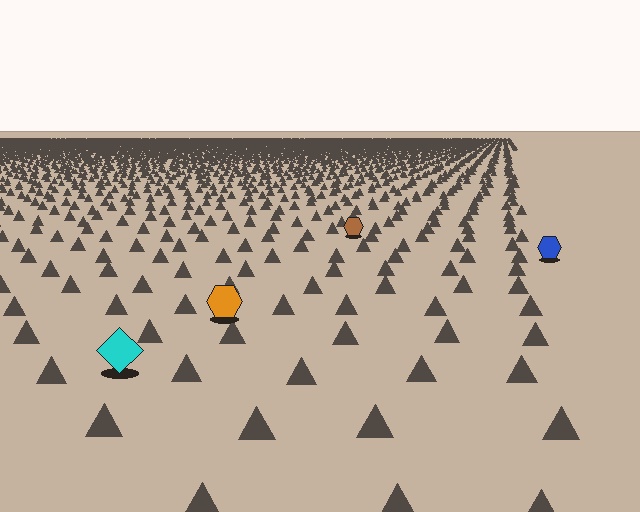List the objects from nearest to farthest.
From nearest to farthest: the cyan diamond, the orange hexagon, the blue hexagon, the brown hexagon.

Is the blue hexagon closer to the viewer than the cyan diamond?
No. The cyan diamond is closer — you can tell from the texture gradient: the ground texture is coarser near it.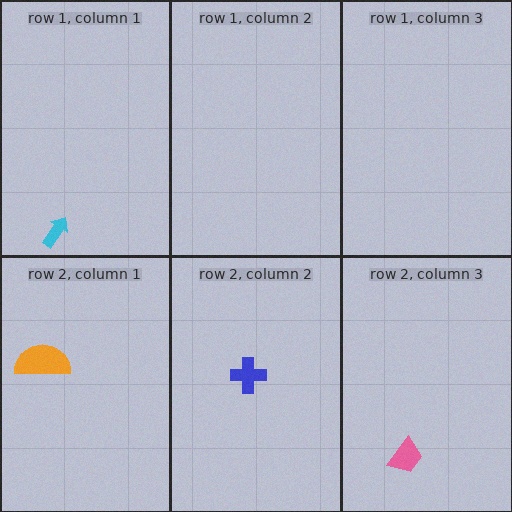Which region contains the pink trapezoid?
The row 2, column 3 region.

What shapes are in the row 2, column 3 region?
The pink trapezoid.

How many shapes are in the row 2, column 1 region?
1.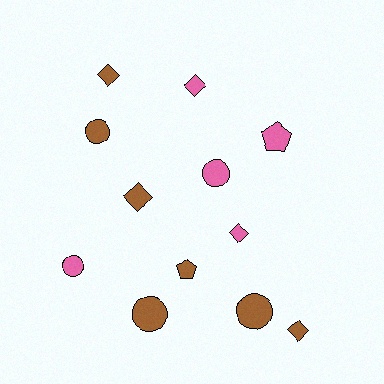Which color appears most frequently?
Brown, with 7 objects.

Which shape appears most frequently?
Circle, with 5 objects.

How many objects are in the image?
There are 12 objects.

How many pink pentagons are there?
There is 1 pink pentagon.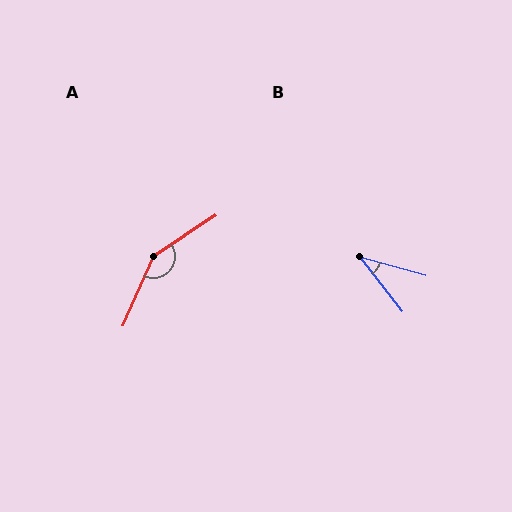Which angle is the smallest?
B, at approximately 37 degrees.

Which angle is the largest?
A, at approximately 148 degrees.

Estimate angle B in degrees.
Approximately 37 degrees.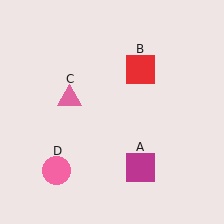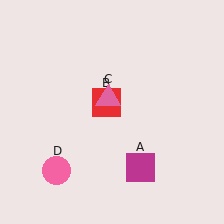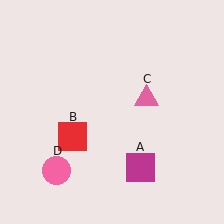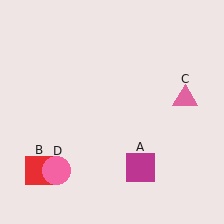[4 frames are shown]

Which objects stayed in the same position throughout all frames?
Magenta square (object A) and pink circle (object D) remained stationary.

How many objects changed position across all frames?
2 objects changed position: red square (object B), pink triangle (object C).